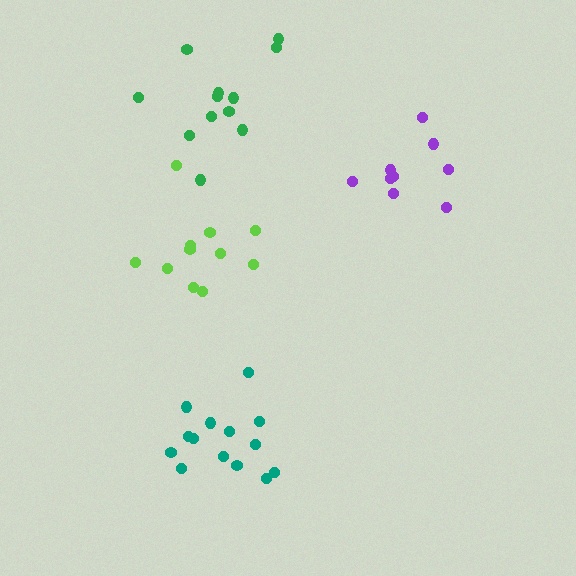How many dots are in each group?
Group 1: 9 dots, Group 2: 11 dots, Group 3: 14 dots, Group 4: 12 dots (46 total).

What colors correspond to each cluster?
The clusters are colored: purple, lime, teal, green.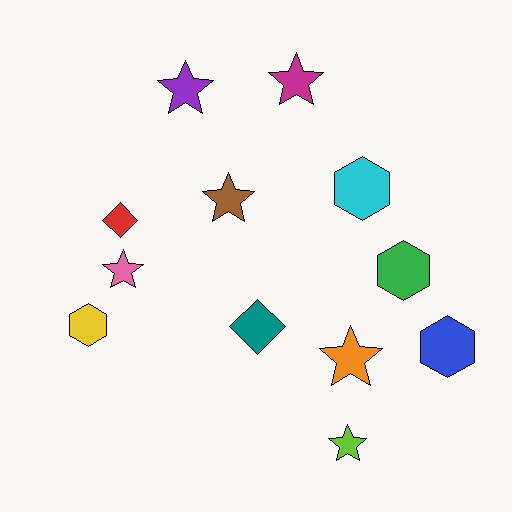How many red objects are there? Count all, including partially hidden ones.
There is 1 red object.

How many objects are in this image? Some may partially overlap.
There are 12 objects.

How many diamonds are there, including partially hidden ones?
There are 2 diamonds.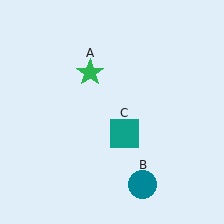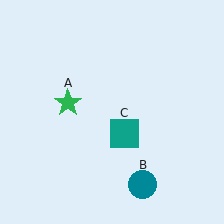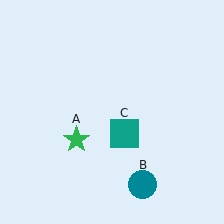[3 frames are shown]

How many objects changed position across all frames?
1 object changed position: green star (object A).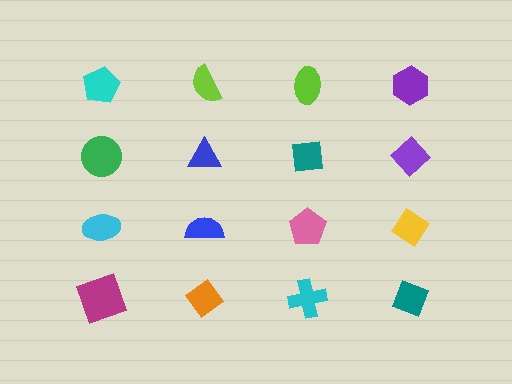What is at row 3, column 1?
A cyan ellipse.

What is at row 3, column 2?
A blue semicircle.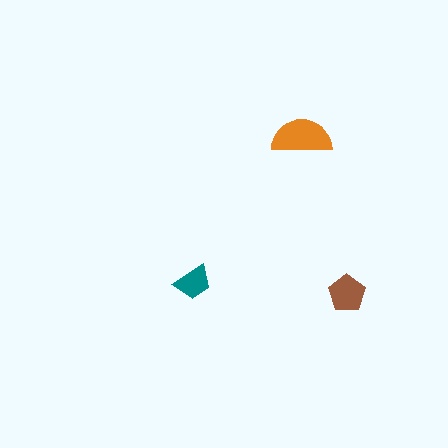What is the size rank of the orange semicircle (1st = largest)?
1st.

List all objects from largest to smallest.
The orange semicircle, the brown pentagon, the teal trapezoid.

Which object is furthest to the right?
The brown pentagon is rightmost.